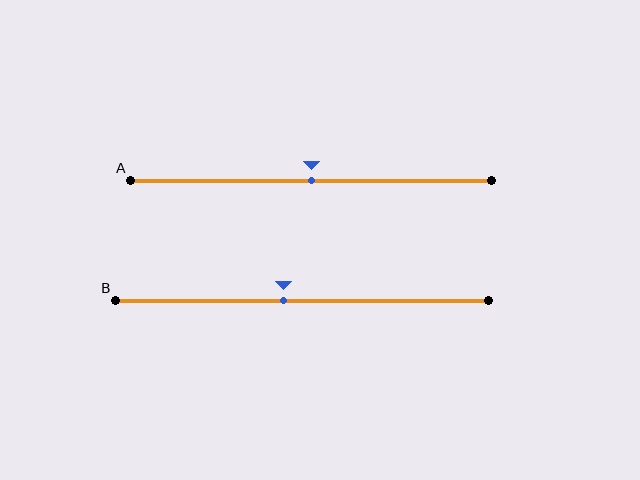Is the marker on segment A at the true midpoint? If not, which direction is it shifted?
Yes, the marker on segment A is at the true midpoint.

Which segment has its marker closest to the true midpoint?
Segment A has its marker closest to the true midpoint.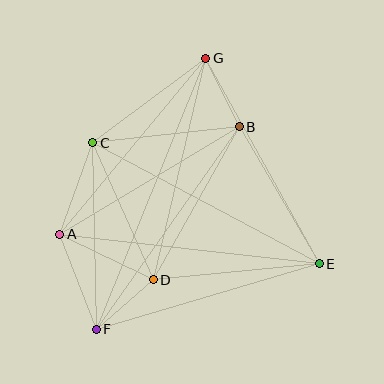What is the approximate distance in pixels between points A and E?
The distance between A and E is approximately 261 pixels.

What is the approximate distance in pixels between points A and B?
The distance between A and B is approximately 209 pixels.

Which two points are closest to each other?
Points D and F are closest to each other.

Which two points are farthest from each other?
Points F and G are farthest from each other.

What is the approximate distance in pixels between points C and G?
The distance between C and G is approximately 141 pixels.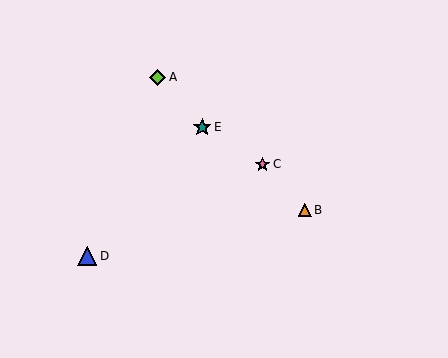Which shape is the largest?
The blue triangle (labeled D) is the largest.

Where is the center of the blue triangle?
The center of the blue triangle is at (87, 256).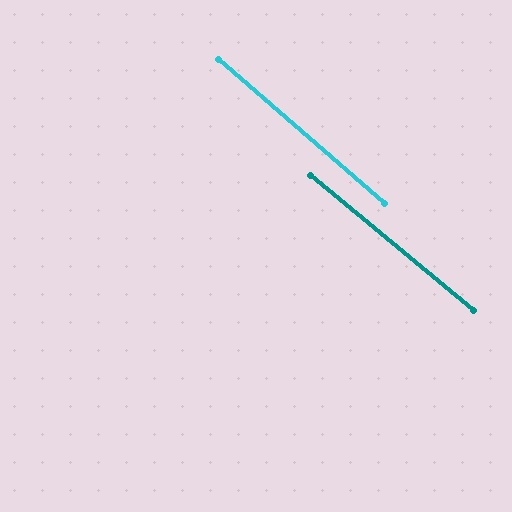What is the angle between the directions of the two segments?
Approximately 1 degree.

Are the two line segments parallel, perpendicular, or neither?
Parallel — their directions differ by only 1.4°.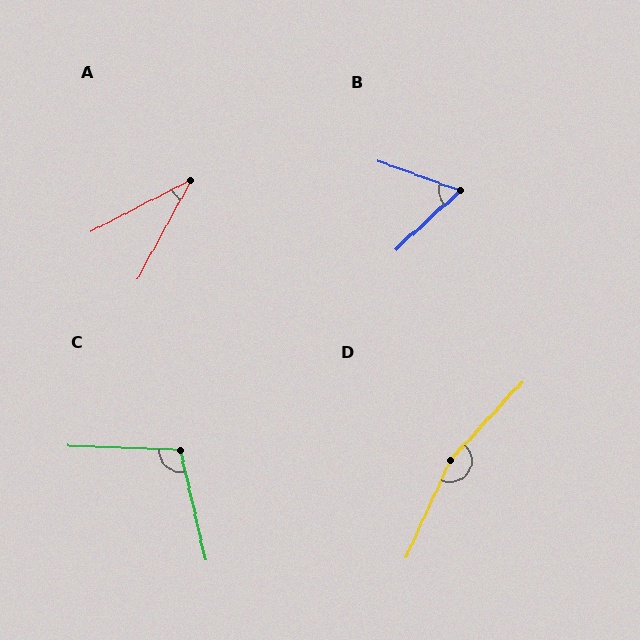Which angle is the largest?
D, at approximately 162 degrees.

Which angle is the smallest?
A, at approximately 34 degrees.